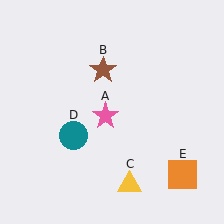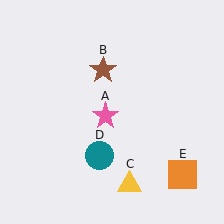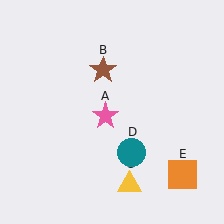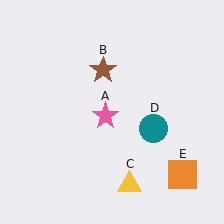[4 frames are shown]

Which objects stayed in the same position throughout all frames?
Pink star (object A) and brown star (object B) and yellow triangle (object C) and orange square (object E) remained stationary.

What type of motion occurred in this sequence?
The teal circle (object D) rotated counterclockwise around the center of the scene.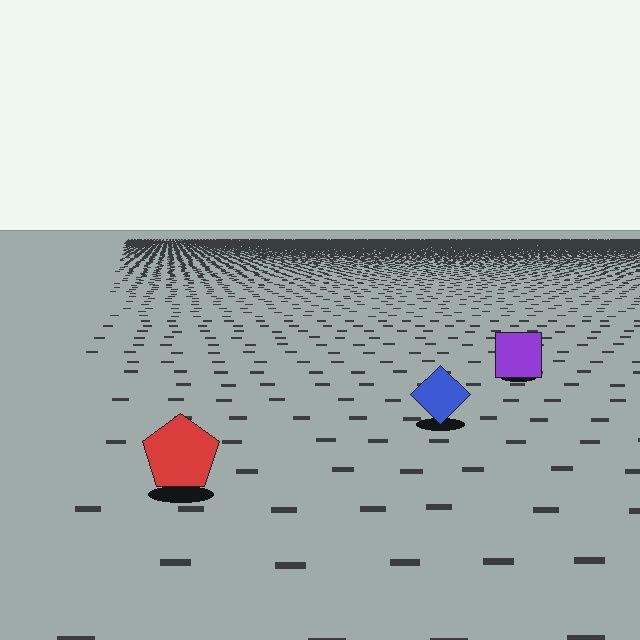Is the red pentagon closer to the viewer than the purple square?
Yes. The red pentagon is closer — you can tell from the texture gradient: the ground texture is coarser near it.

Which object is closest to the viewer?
The red pentagon is closest. The texture marks near it are larger and more spread out.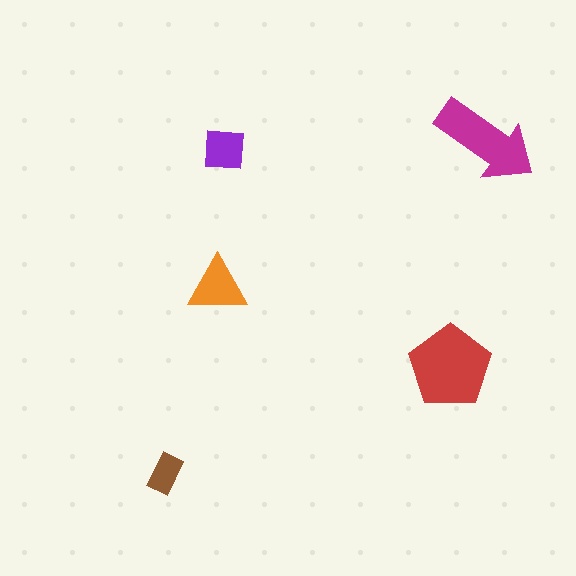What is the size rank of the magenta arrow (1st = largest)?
2nd.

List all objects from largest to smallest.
The red pentagon, the magenta arrow, the orange triangle, the purple square, the brown rectangle.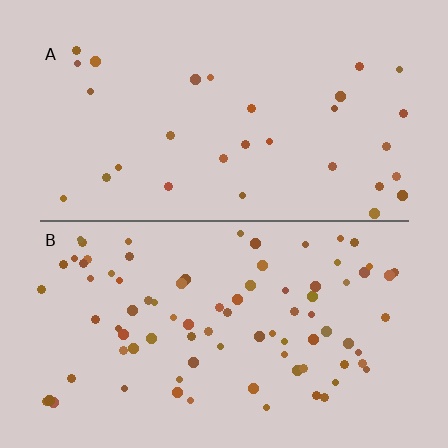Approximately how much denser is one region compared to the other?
Approximately 2.8× — region B over region A.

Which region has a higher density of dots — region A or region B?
B (the bottom).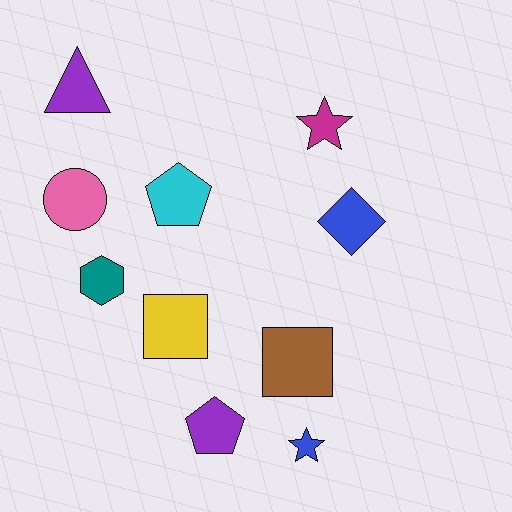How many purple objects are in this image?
There are 2 purple objects.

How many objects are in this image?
There are 10 objects.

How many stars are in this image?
There are 2 stars.